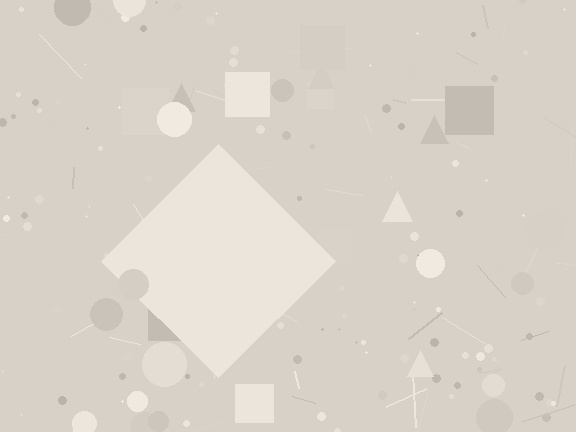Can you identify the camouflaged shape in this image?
The camouflaged shape is a diamond.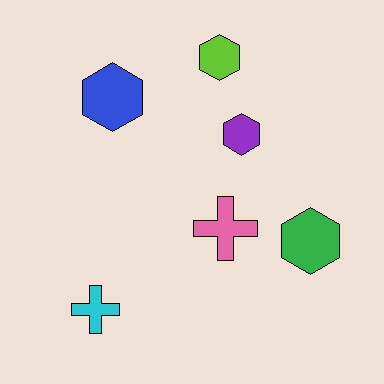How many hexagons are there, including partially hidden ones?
There are 4 hexagons.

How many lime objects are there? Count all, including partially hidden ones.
There is 1 lime object.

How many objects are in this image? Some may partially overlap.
There are 6 objects.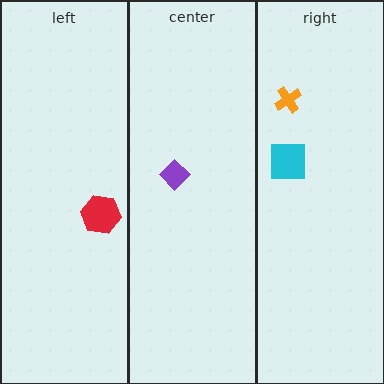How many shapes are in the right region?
2.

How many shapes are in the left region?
1.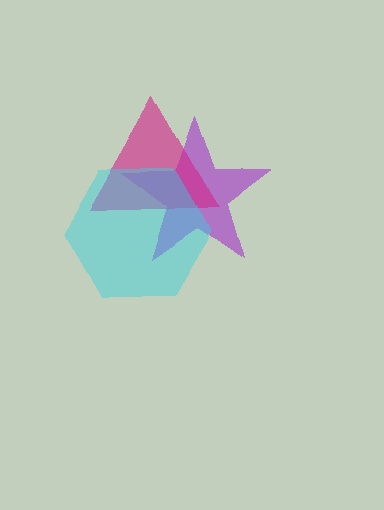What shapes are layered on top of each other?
The layered shapes are: a purple star, a magenta triangle, a cyan hexagon.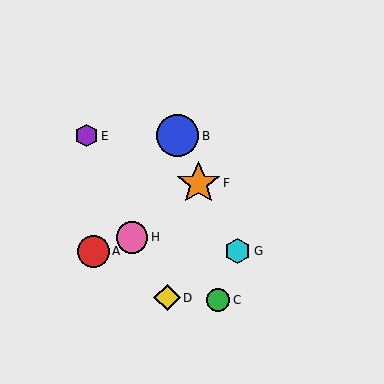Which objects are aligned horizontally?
Objects B, E are aligned horizontally.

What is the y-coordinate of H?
Object H is at y≈238.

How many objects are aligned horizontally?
2 objects (B, E) are aligned horizontally.